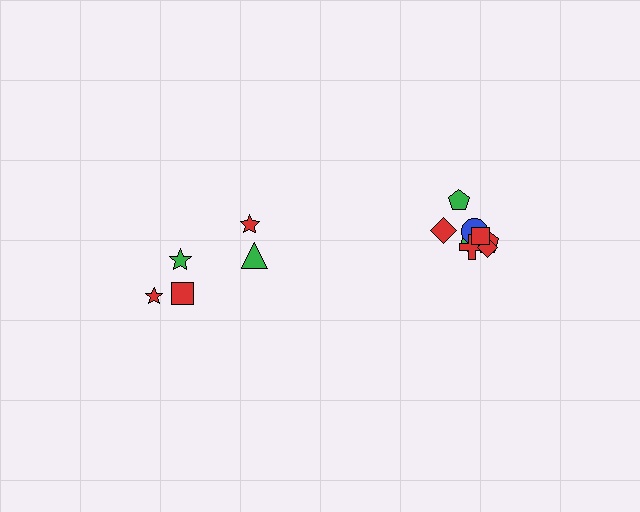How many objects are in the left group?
There are 5 objects.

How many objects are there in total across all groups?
There are 13 objects.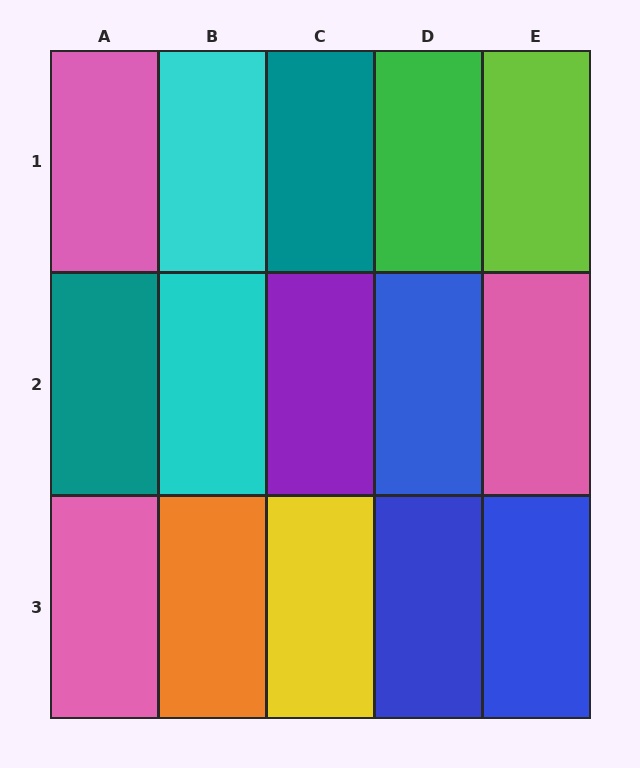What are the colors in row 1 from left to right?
Pink, cyan, teal, green, lime.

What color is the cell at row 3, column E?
Blue.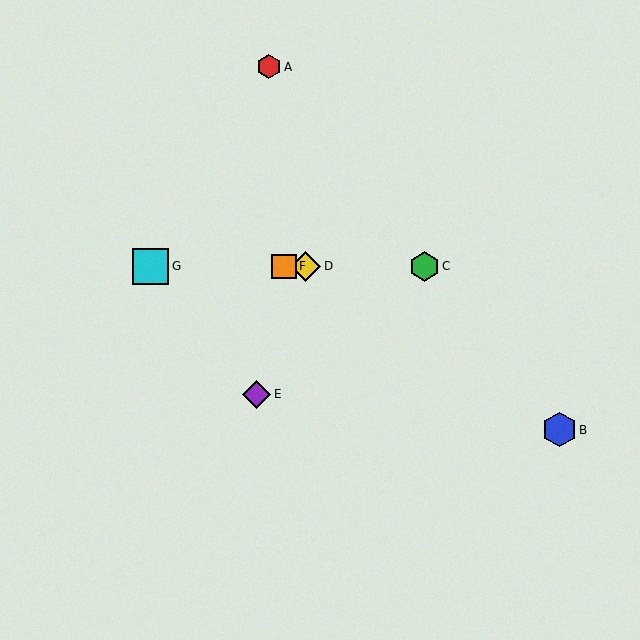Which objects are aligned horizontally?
Objects C, D, F, G are aligned horizontally.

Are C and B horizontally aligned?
No, C is at y≈266 and B is at y≈430.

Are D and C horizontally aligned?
Yes, both are at y≈266.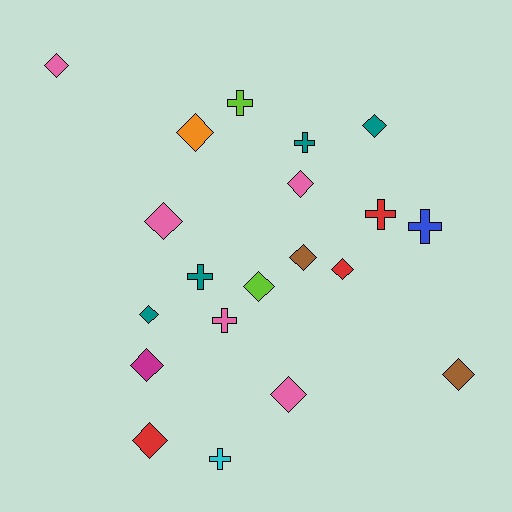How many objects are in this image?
There are 20 objects.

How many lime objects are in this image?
There are 2 lime objects.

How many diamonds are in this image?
There are 13 diamonds.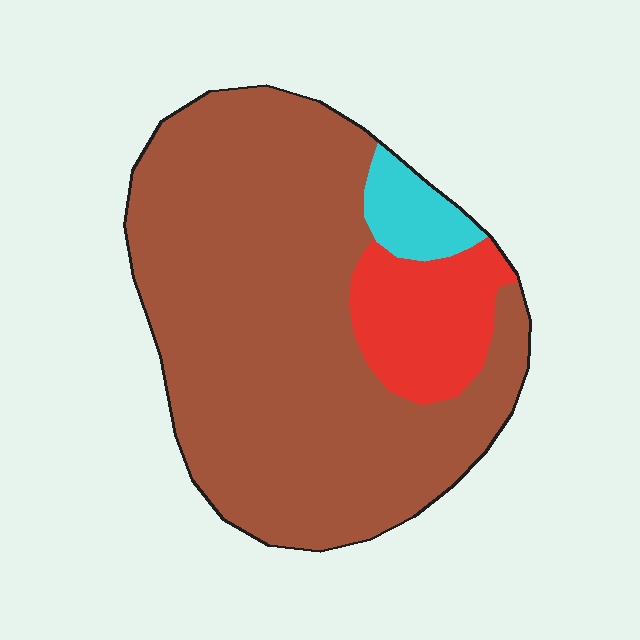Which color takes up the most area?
Brown, at roughly 80%.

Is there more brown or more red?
Brown.